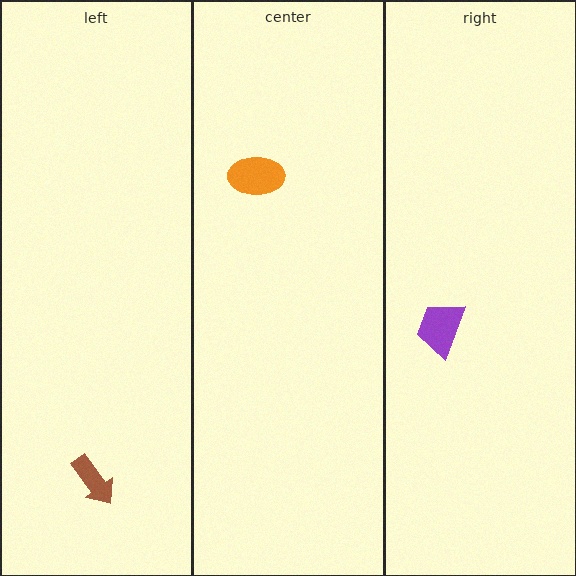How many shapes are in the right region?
1.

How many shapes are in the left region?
1.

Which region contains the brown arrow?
The left region.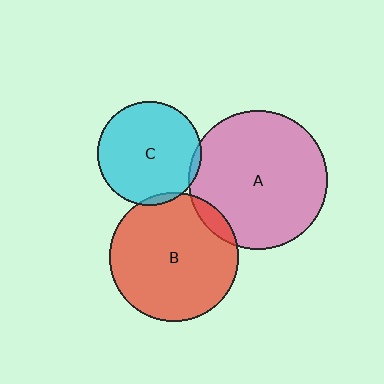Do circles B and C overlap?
Yes.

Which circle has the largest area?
Circle A (pink).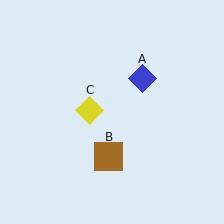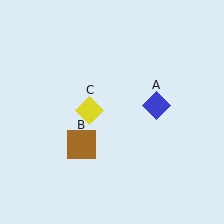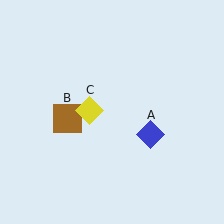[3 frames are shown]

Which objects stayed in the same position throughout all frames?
Yellow diamond (object C) remained stationary.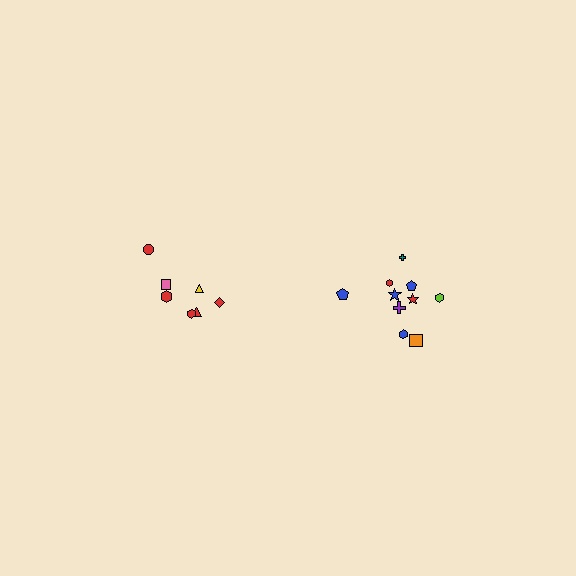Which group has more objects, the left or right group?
The right group.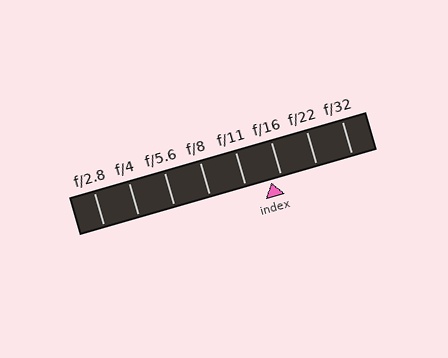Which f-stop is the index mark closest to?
The index mark is closest to f/16.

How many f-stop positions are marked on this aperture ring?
There are 8 f-stop positions marked.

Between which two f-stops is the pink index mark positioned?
The index mark is between f/11 and f/16.